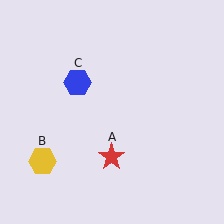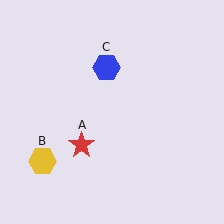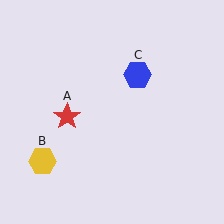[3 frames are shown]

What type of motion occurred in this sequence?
The red star (object A), blue hexagon (object C) rotated clockwise around the center of the scene.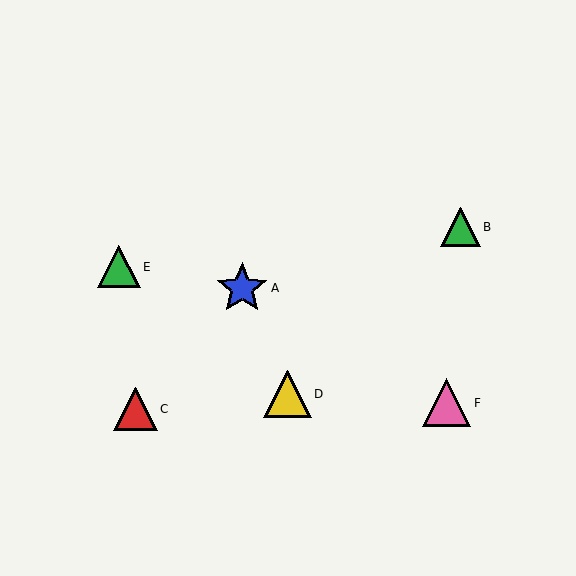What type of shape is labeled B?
Shape B is a green triangle.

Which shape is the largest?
The blue star (labeled A) is the largest.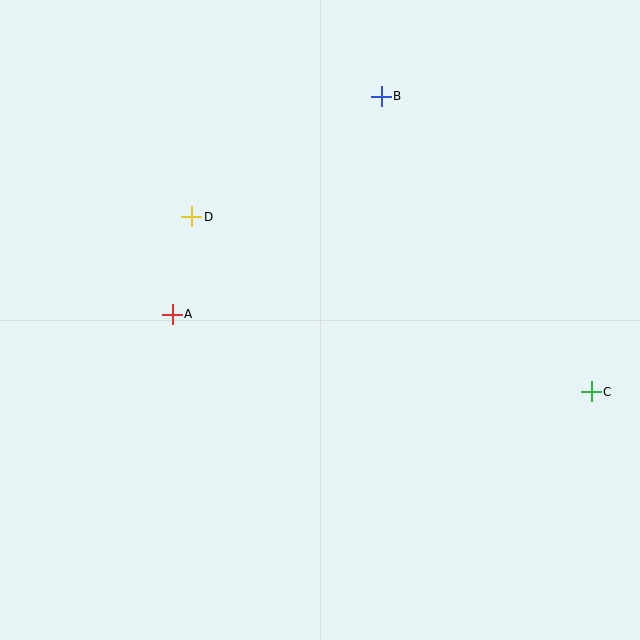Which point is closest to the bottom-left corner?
Point A is closest to the bottom-left corner.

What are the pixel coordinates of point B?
Point B is at (381, 96).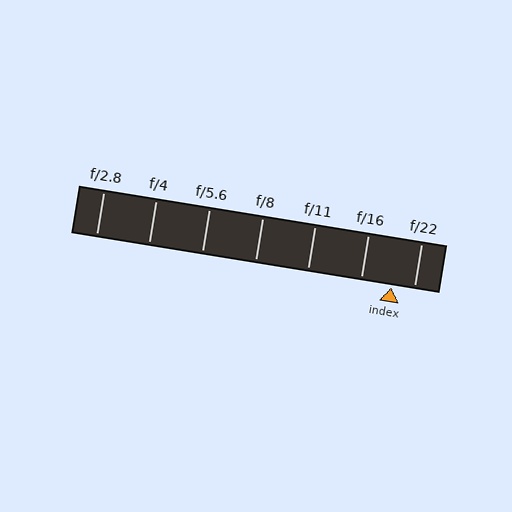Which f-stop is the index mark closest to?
The index mark is closest to f/22.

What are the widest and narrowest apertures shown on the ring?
The widest aperture shown is f/2.8 and the narrowest is f/22.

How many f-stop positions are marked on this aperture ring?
There are 7 f-stop positions marked.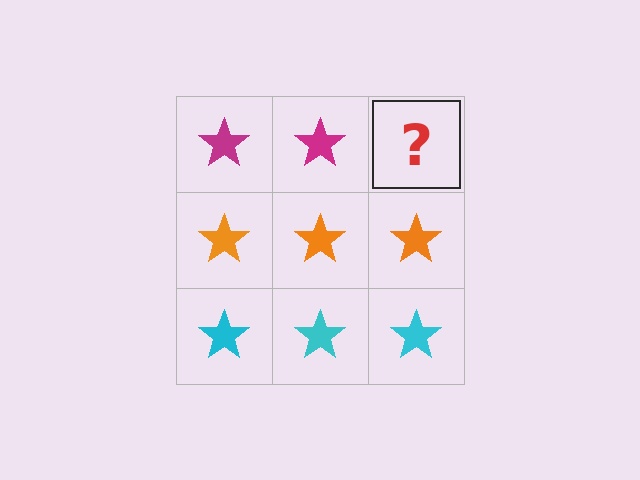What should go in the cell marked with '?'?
The missing cell should contain a magenta star.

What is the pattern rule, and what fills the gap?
The rule is that each row has a consistent color. The gap should be filled with a magenta star.